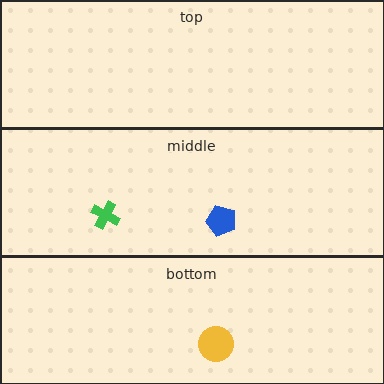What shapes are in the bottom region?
The yellow circle.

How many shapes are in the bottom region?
1.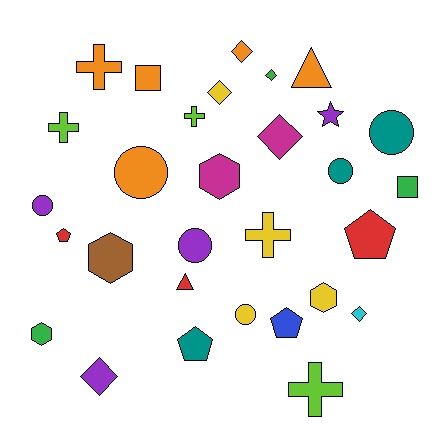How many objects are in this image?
There are 30 objects.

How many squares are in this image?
There are 2 squares.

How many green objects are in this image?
There are 3 green objects.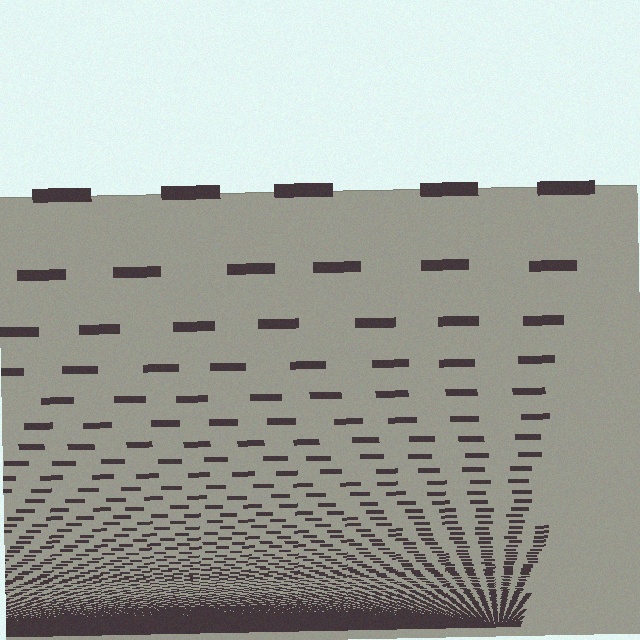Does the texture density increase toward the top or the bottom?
Density increases toward the bottom.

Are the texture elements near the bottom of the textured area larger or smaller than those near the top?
Smaller. The gradient is inverted — elements near the bottom are smaller and denser.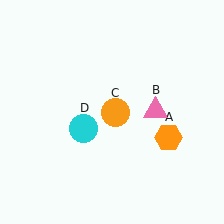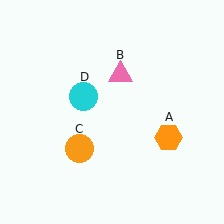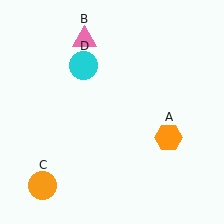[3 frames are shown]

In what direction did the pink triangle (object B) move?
The pink triangle (object B) moved up and to the left.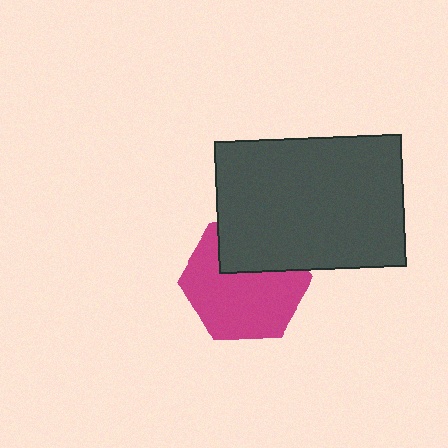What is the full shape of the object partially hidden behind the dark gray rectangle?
The partially hidden object is a magenta hexagon.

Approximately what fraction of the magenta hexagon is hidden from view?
Roughly 32% of the magenta hexagon is hidden behind the dark gray rectangle.